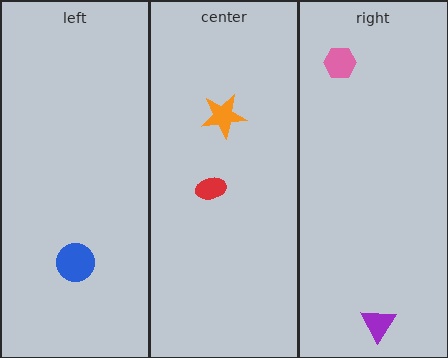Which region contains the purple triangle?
The right region.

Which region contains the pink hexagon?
The right region.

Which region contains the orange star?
The center region.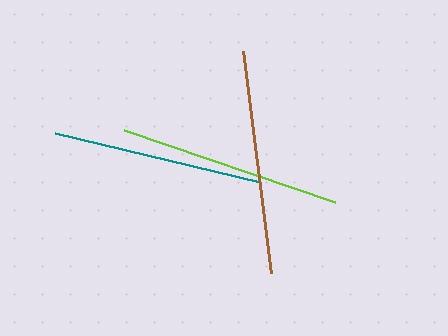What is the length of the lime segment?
The lime segment is approximately 223 pixels long.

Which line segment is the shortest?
The teal line is the shortest at approximately 211 pixels.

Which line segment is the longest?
The lime line is the longest at approximately 223 pixels.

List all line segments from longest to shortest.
From longest to shortest: lime, brown, teal.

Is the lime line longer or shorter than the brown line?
The lime line is longer than the brown line.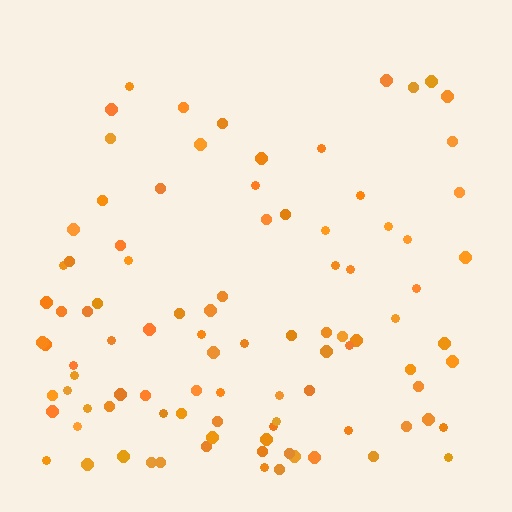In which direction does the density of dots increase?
From top to bottom, with the bottom side densest.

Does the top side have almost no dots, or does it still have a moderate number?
Still a moderate number, just noticeably fewer than the bottom.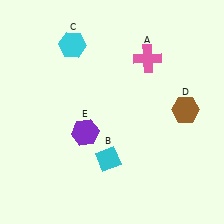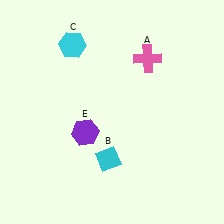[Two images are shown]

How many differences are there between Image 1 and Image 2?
There is 1 difference between the two images.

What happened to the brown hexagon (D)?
The brown hexagon (D) was removed in Image 2. It was in the top-right area of Image 1.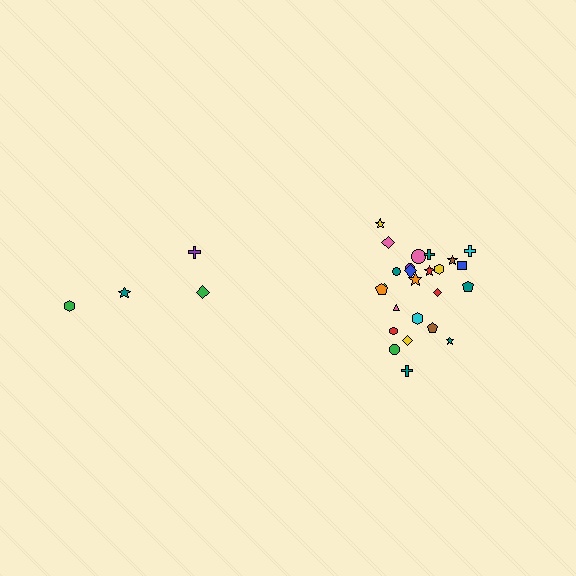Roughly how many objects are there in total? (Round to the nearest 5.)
Roughly 30 objects in total.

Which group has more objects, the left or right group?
The right group.